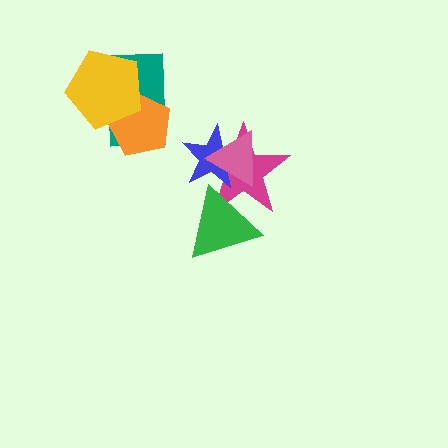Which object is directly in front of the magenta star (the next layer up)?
The blue star is directly in front of the magenta star.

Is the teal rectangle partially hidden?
Yes, it is partially covered by another shape.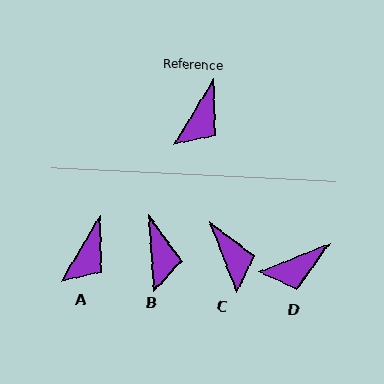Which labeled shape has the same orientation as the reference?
A.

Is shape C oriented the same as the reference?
No, it is off by about 52 degrees.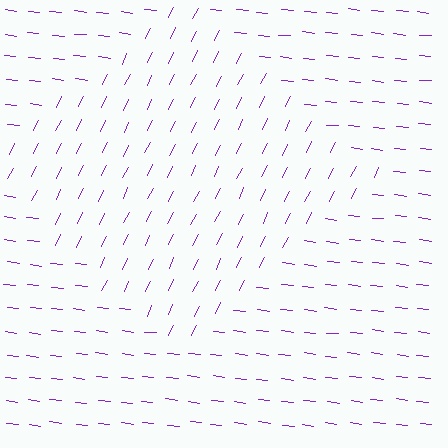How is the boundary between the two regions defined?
The boundary is defined purely by a change in line orientation (approximately 71 degrees difference). All lines are the same color and thickness.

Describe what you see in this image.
The image is filled with small purple line segments. A diamond region in the image has lines oriented differently from the surrounding lines, creating a visible texture boundary.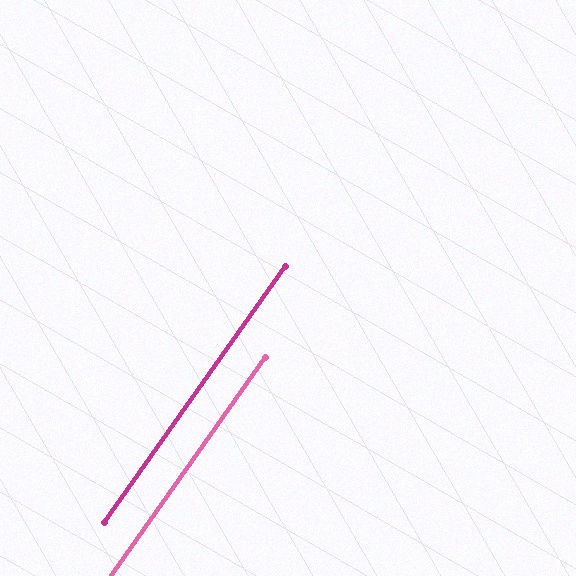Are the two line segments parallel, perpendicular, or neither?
Parallel — their directions differ by only 0.2°.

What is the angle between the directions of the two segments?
Approximately 0 degrees.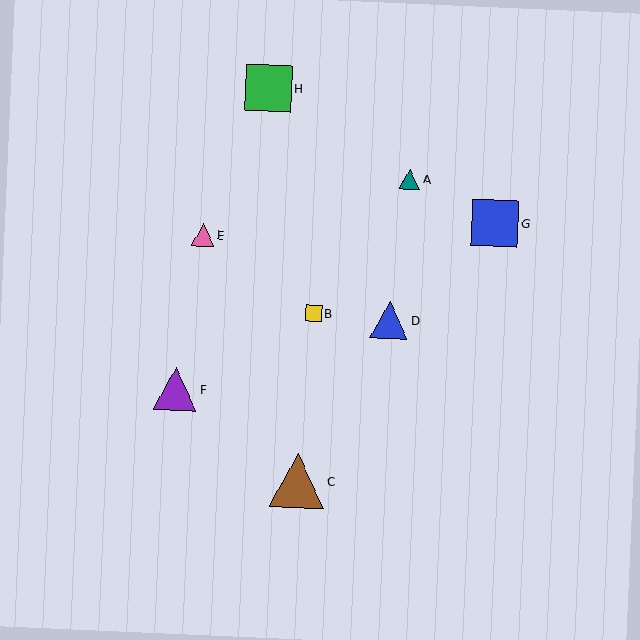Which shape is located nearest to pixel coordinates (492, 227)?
The blue square (labeled G) at (495, 223) is nearest to that location.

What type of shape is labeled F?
Shape F is a purple triangle.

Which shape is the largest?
The brown triangle (labeled C) is the largest.